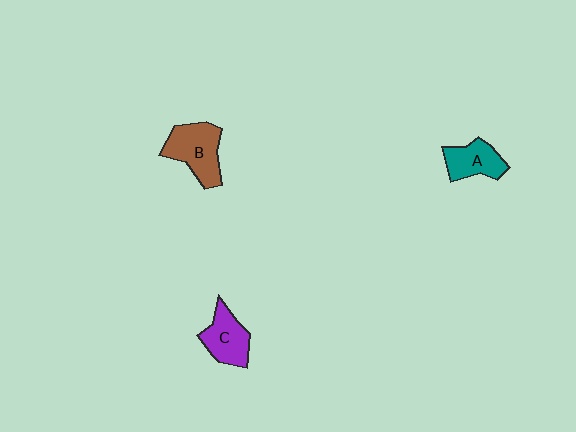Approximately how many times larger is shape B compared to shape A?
Approximately 1.4 times.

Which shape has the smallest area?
Shape A (teal).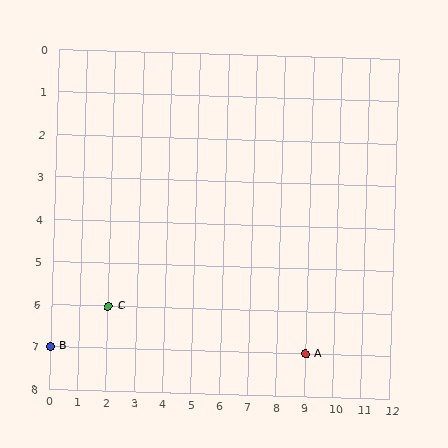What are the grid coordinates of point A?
Point A is at grid coordinates (9, 7).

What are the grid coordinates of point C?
Point C is at grid coordinates (2, 6).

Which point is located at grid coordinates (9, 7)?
Point A is at (9, 7).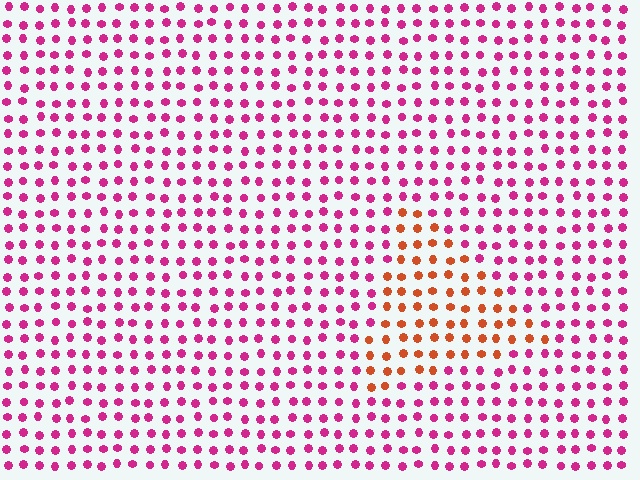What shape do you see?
I see a triangle.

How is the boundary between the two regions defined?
The boundary is defined purely by a slight shift in hue (about 51 degrees). Spacing, size, and orientation are identical on both sides.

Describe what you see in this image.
The image is filled with small magenta elements in a uniform arrangement. A triangle-shaped region is visible where the elements are tinted to a slightly different hue, forming a subtle color boundary.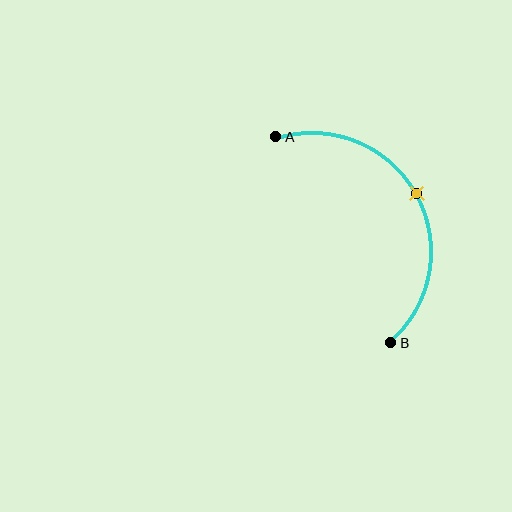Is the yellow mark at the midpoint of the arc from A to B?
Yes. The yellow mark lies on the arc at equal arc-length from both A and B — it is the arc midpoint.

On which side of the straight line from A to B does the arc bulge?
The arc bulges to the right of the straight line connecting A and B.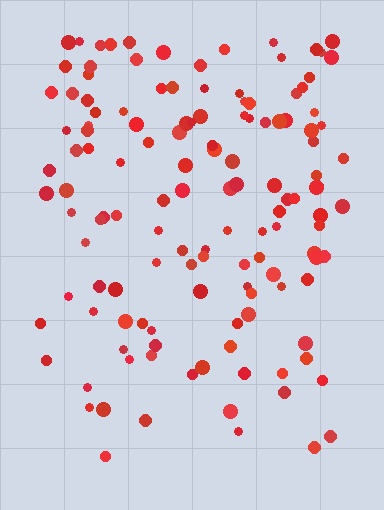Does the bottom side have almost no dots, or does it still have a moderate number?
Still a moderate number, just noticeably fewer than the top.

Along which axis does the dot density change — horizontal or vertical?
Vertical.